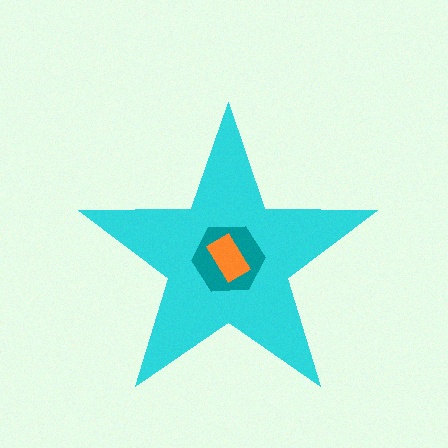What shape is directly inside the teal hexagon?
The orange rectangle.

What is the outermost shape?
The cyan star.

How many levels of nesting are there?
3.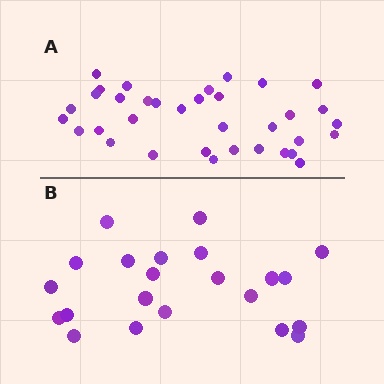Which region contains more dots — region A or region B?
Region A (the top region) has more dots.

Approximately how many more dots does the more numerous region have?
Region A has approximately 15 more dots than region B.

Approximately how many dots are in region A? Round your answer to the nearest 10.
About 40 dots. (The exact count is 35, which rounds to 40.)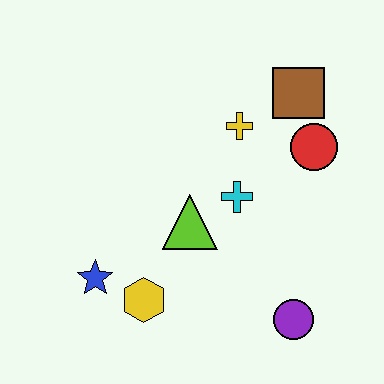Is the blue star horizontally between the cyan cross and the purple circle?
No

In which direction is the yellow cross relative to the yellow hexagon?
The yellow cross is above the yellow hexagon.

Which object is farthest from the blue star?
The brown square is farthest from the blue star.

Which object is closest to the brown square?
The red circle is closest to the brown square.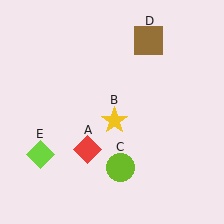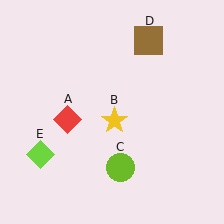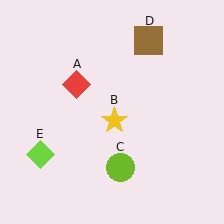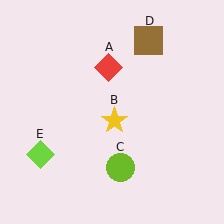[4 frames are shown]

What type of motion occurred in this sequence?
The red diamond (object A) rotated clockwise around the center of the scene.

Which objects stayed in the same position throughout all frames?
Yellow star (object B) and lime circle (object C) and brown square (object D) and lime diamond (object E) remained stationary.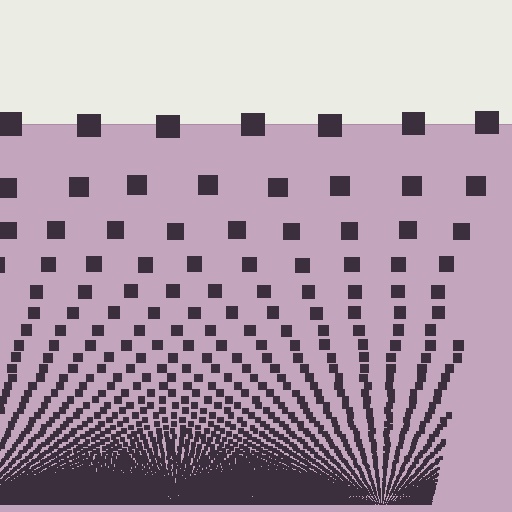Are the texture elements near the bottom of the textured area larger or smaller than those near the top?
Smaller. The gradient is inverted — elements near the bottom are smaller and denser.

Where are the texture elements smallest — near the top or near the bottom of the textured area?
Near the bottom.